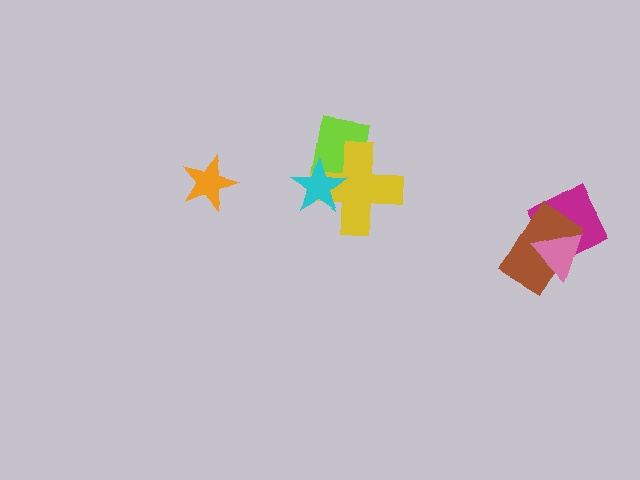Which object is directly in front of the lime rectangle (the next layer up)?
The yellow cross is directly in front of the lime rectangle.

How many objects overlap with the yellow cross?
2 objects overlap with the yellow cross.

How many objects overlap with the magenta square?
2 objects overlap with the magenta square.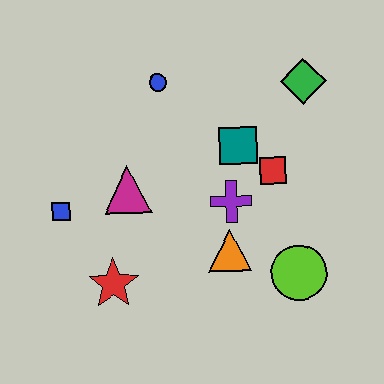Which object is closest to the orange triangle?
The purple cross is closest to the orange triangle.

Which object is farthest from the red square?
The blue square is farthest from the red square.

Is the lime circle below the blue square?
Yes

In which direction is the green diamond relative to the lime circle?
The green diamond is above the lime circle.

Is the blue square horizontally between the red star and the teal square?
No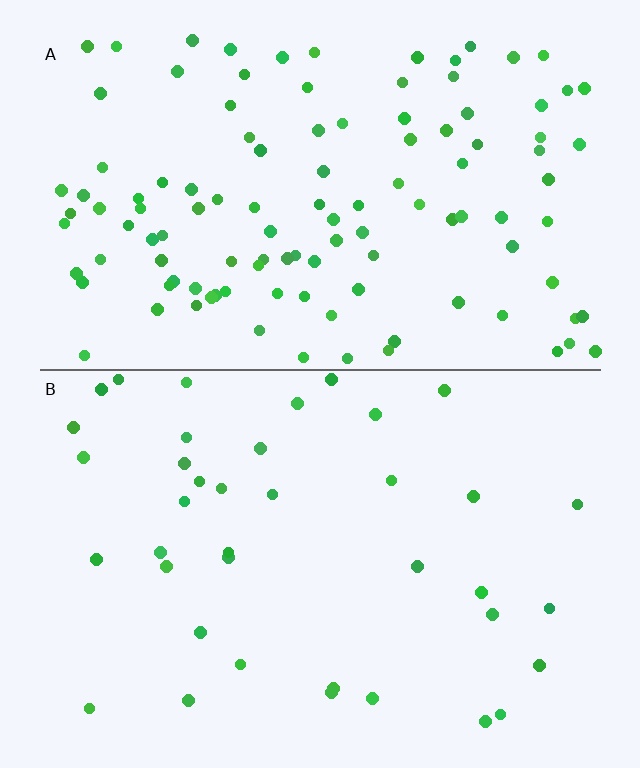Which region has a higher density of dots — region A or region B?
A (the top).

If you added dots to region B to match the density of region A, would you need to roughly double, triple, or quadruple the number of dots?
Approximately triple.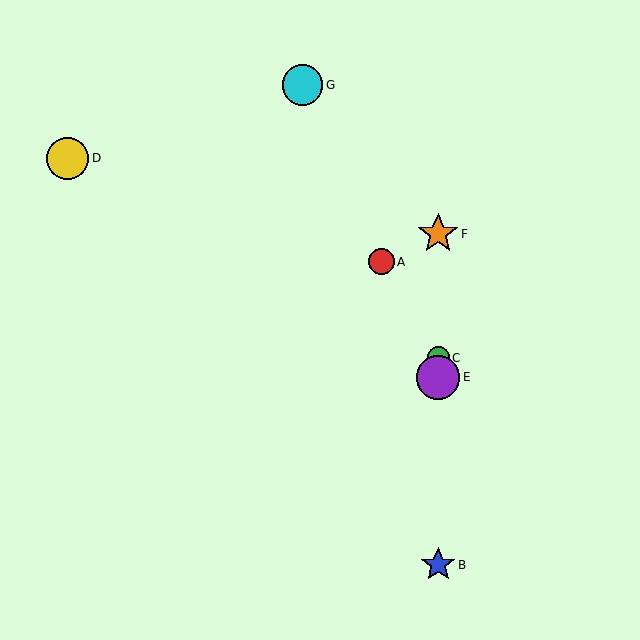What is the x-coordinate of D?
Object D is at x≈68.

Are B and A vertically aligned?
No, B is at x≈438 and A is at x≈381.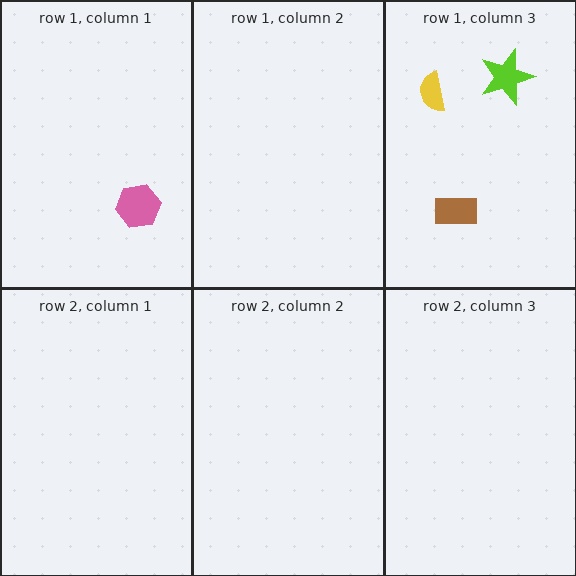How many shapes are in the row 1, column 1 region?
1.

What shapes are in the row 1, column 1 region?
The pink hexagon.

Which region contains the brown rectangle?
The row 1, column 3 region.